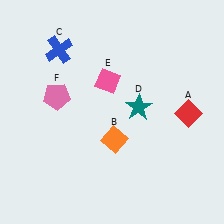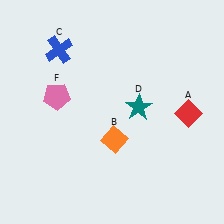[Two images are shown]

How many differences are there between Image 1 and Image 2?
There is 1 difference between the two images.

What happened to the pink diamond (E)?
The pink diamond (E) was removed in Image 2. It was in the top-left area of Image 1.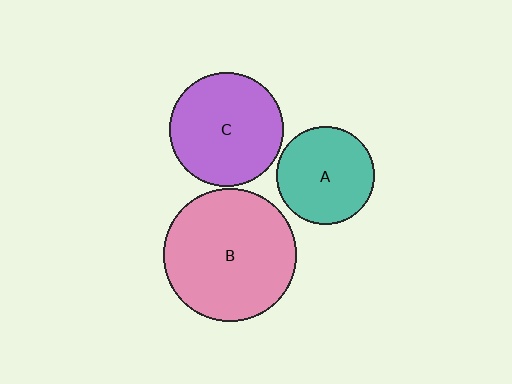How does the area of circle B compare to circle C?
Approximately 1.3 times.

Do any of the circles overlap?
No, none of the circles overlap.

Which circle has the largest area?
Circle B (pink).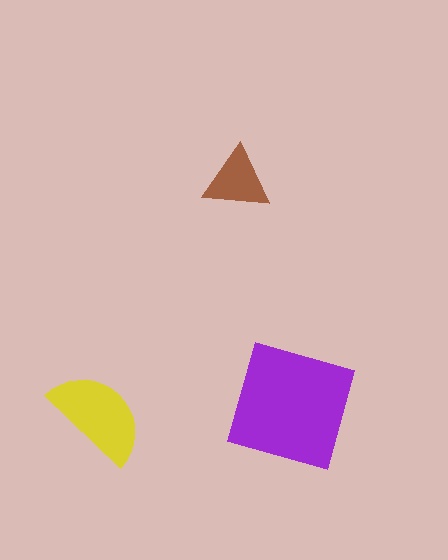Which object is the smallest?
The brown triangle.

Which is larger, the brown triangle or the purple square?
The purple square.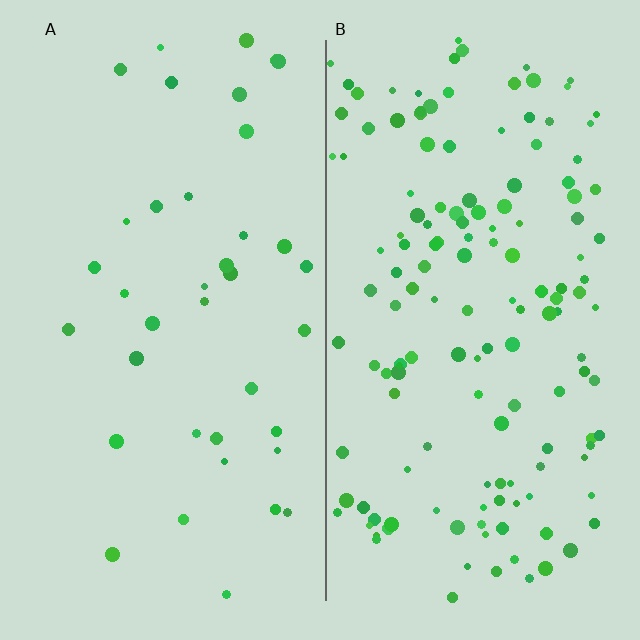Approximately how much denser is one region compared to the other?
Approximately 3.9× — region B over region A.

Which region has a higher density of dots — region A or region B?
B (the right).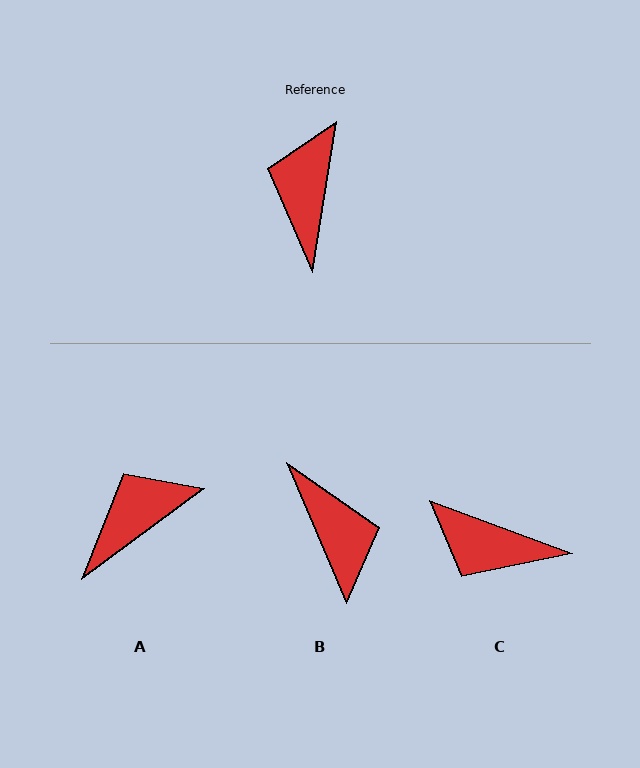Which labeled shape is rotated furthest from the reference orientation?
B, about 148 degrees away.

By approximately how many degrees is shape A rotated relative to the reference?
Approximately 45 degrees clockwise.